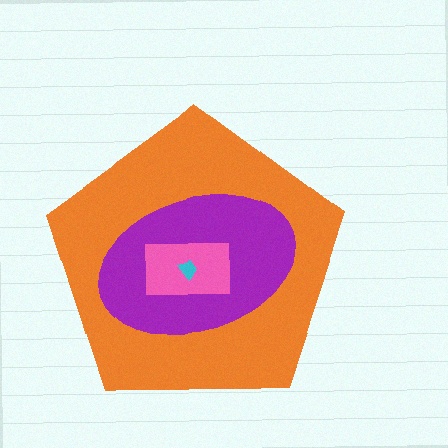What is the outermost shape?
The orange pentagon.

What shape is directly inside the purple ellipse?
The pink rectangle.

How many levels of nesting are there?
4.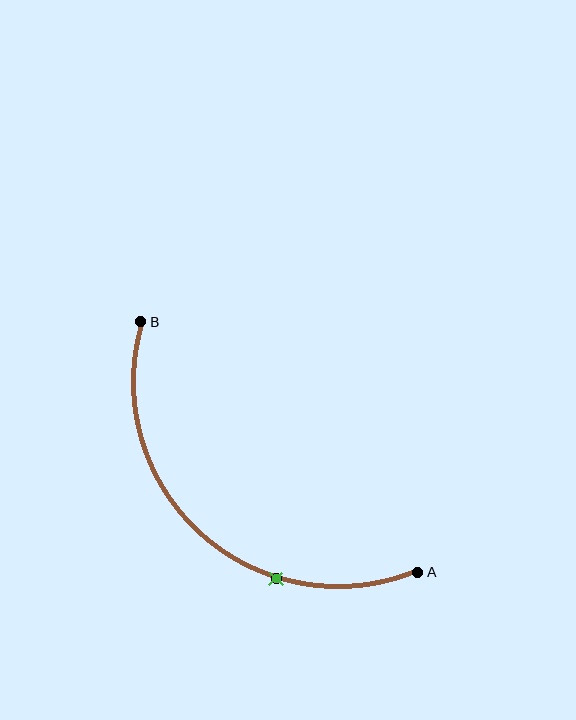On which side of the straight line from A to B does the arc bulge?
The arc bulges below and to the left of the straight line connecting A and B.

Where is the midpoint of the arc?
The arc midpoint is the point on the curve farthest from the straight line joining A and B. It sits below and to the left of that line.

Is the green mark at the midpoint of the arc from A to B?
No. The green mark lies on the arc but is closer to endpoint A. The arc midpoint would be at the point on the curve equidistant along the arc from both A and B.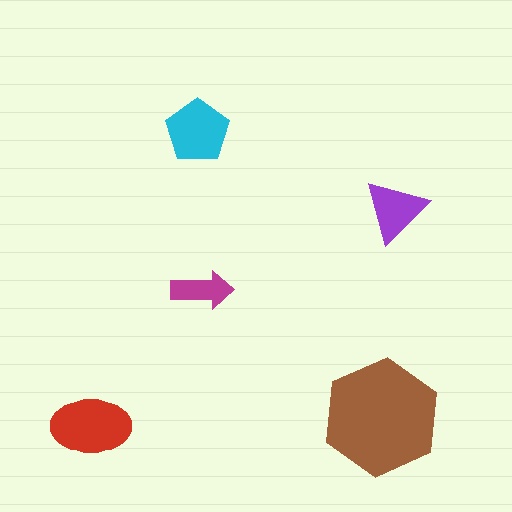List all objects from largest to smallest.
The brown hexagon, the red ellipse, the cyan pentagon, the purple triangle, the magenta arrow.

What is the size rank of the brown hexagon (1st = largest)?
1st.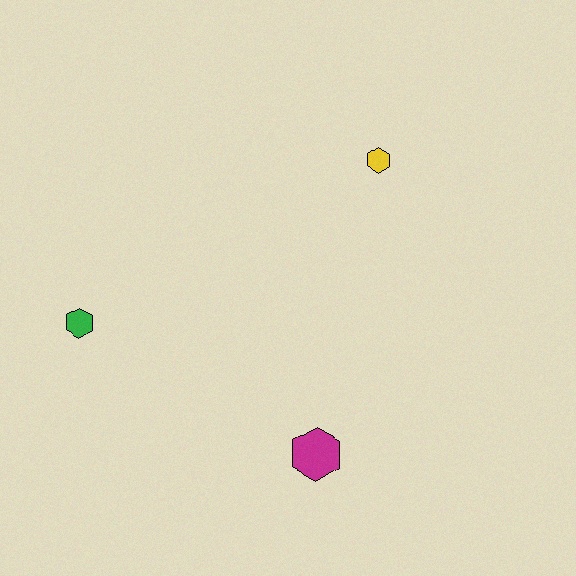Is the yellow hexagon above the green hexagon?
Yes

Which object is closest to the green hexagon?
The magenta hexagon is closest to the green hexagon.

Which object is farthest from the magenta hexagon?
The yellow hexagon is farthest from the magenta hexagon.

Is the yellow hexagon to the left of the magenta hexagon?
No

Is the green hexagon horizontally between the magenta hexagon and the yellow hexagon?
No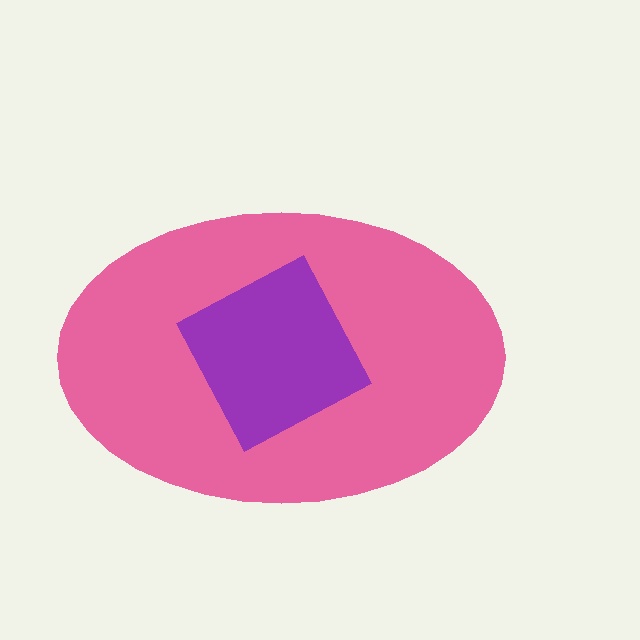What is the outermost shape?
The pink ellipse.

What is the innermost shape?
The purple diamond.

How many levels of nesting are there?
2.